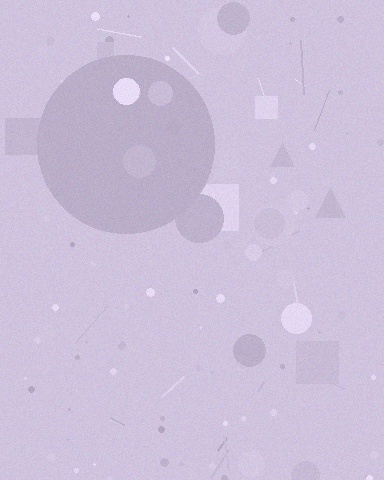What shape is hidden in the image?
A circle is hidden in the image.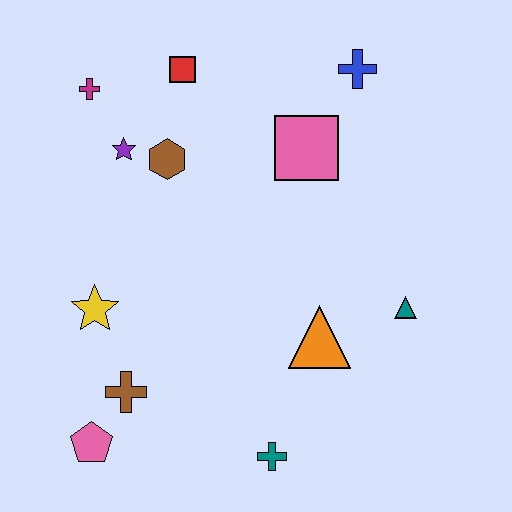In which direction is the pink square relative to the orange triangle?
The pink square is above the orange triangle.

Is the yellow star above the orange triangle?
Yes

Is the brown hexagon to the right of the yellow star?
Yes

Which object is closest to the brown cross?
The pink pentagon is closest to the brown cross.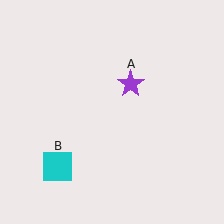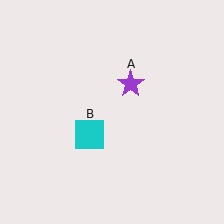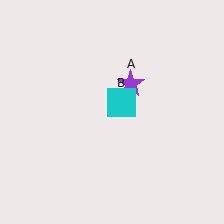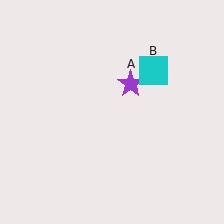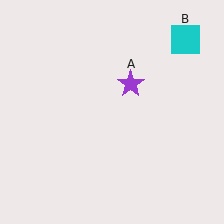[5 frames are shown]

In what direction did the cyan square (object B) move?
The cyan square (object B) moved up and to the right.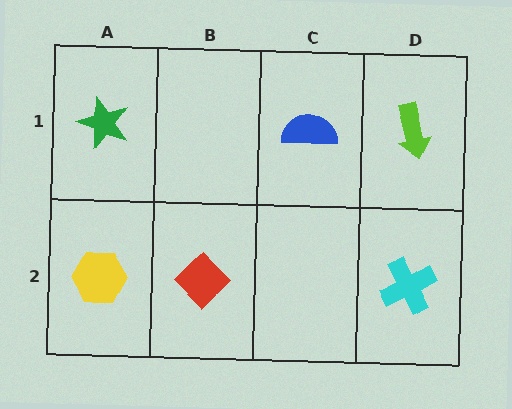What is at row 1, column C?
A blue semicircle.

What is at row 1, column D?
A lime arrow.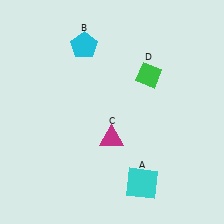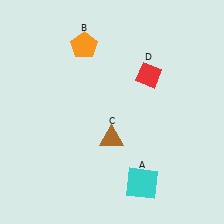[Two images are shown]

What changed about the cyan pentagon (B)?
In Image 1, B is cyan. In Image 2, it changed to orange.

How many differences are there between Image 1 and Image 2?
There are 3 differences between the two images.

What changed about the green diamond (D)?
In Image 1, D is green. In Image 2, it changed to red.